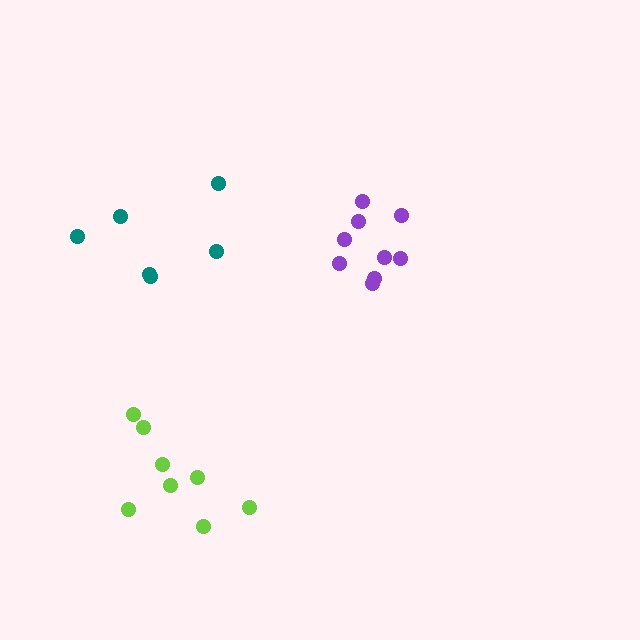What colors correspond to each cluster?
The clusters are colored: purple, lime, teal.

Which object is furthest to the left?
The teal cluster is leftmost.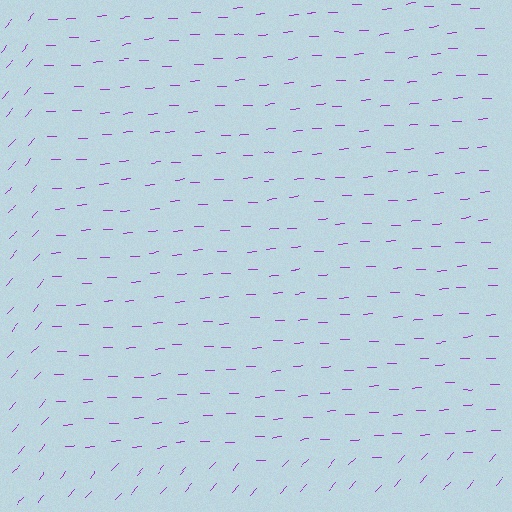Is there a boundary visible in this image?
Yes, there is a texture boundary formed by a change in line orientation.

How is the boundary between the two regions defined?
The boundary is defined purely by a change in line orientation (approximately 45 degrees difference). All lines are the same color and thickness.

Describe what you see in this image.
The image is filled with small purple line segments. A rectangle region in the image has lines oriented differently from the surrounding lines, creating a visible texture boundary.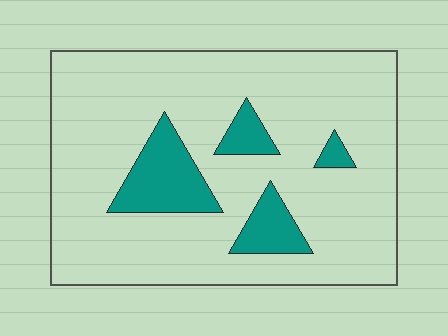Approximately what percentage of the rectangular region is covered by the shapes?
Approximately 15%.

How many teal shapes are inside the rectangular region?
4.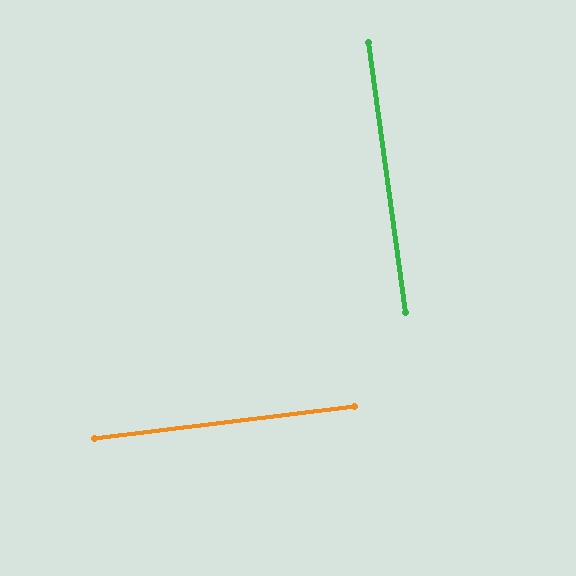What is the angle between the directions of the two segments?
Approximately 89 degrees.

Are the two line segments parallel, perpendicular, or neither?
Perpendicular — they meet at approximately 89°.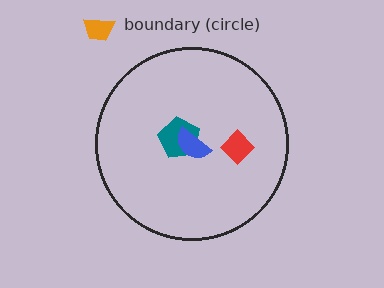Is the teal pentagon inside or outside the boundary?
Inside.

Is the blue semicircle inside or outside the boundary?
Inside.